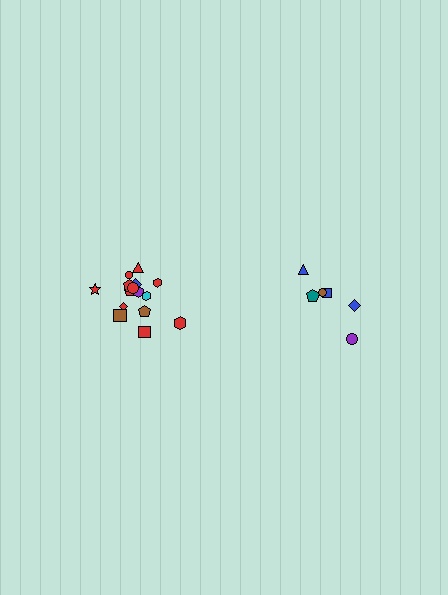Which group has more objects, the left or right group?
The left group.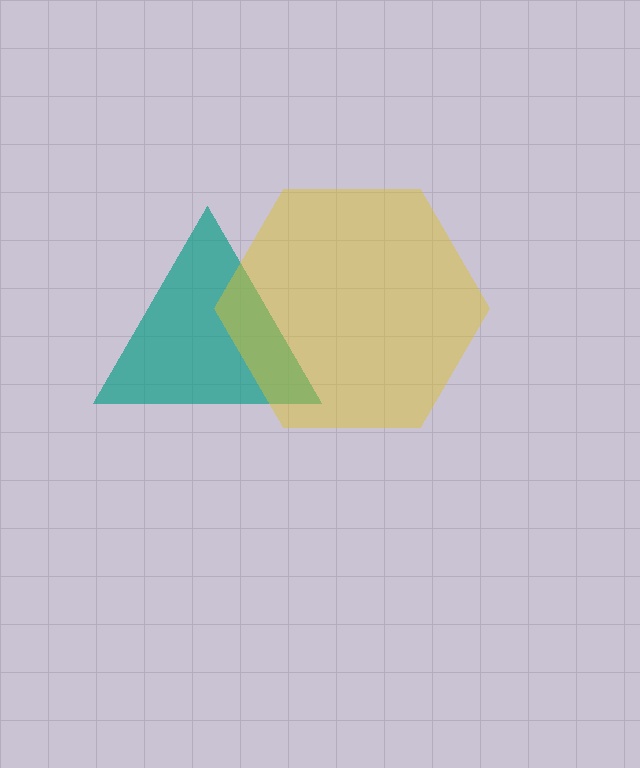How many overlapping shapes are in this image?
There are 2 overlapping shapes in the image.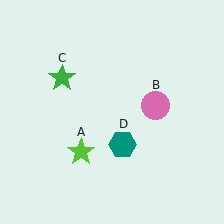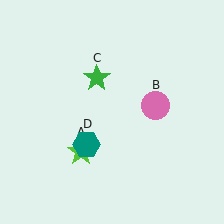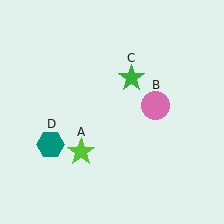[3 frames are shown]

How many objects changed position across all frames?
2 objects changed position: green star (object C), teal hexagon (object D).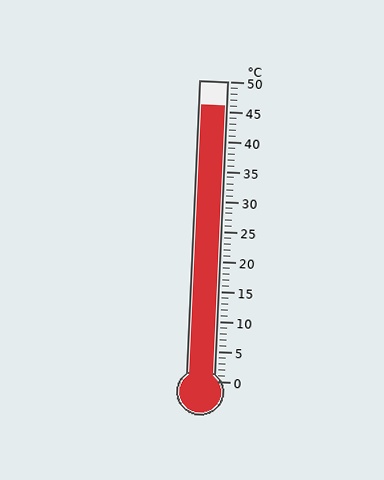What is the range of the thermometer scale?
The thermometer scale ranges from 0°C to 50°C.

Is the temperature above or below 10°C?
The temperature is above 10°C.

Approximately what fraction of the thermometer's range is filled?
The thermometer is filled to approximately 90% of its range.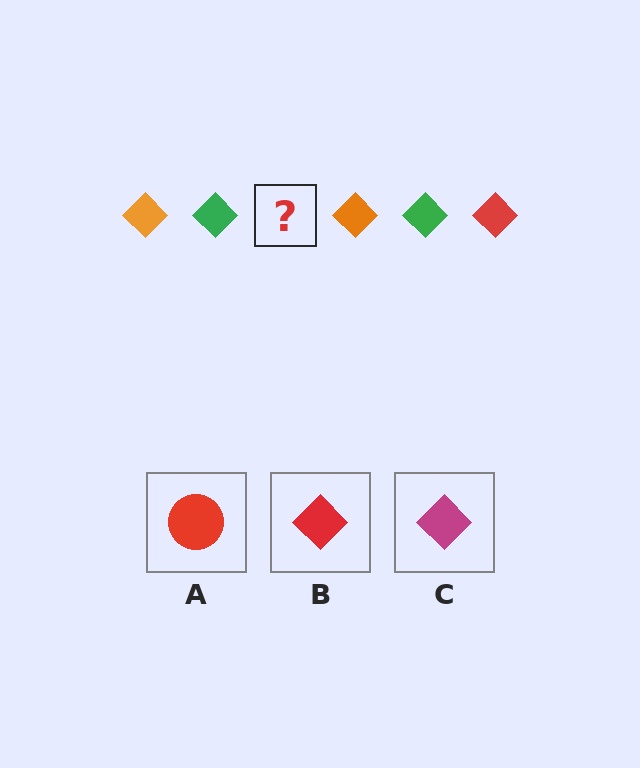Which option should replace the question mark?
Option B.